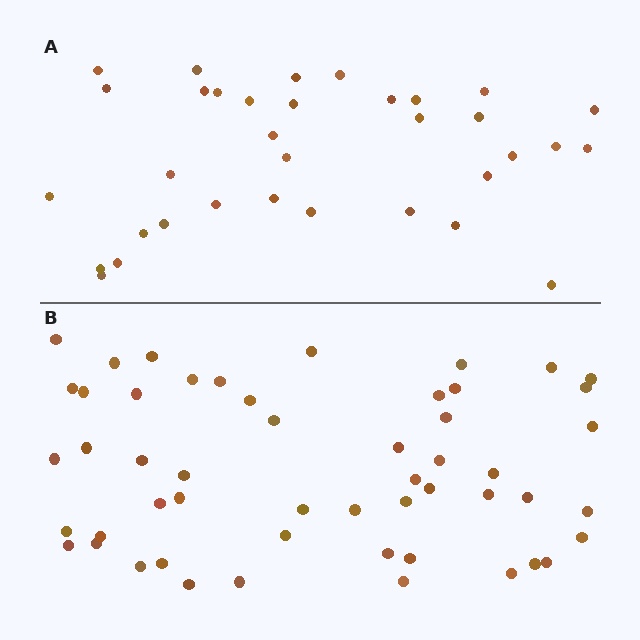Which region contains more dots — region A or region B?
Region B (the bottom region) has more dots.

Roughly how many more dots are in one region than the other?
Region B has approximately 20 more dots than region A.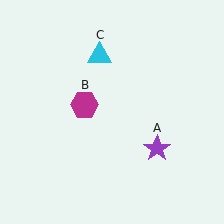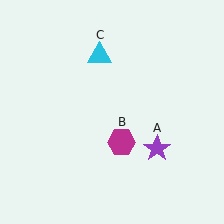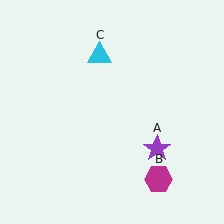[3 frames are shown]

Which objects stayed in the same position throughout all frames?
Purple star (object A) and cyan triangle (object C) remained stationary.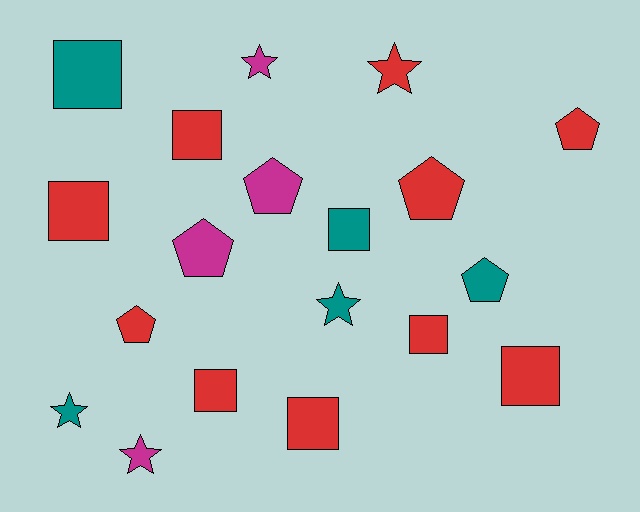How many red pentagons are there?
There are 3 red pentagons.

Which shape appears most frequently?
Square, with 8 objects.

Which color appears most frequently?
Red, with 10 objects.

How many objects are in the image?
There are 19 objects.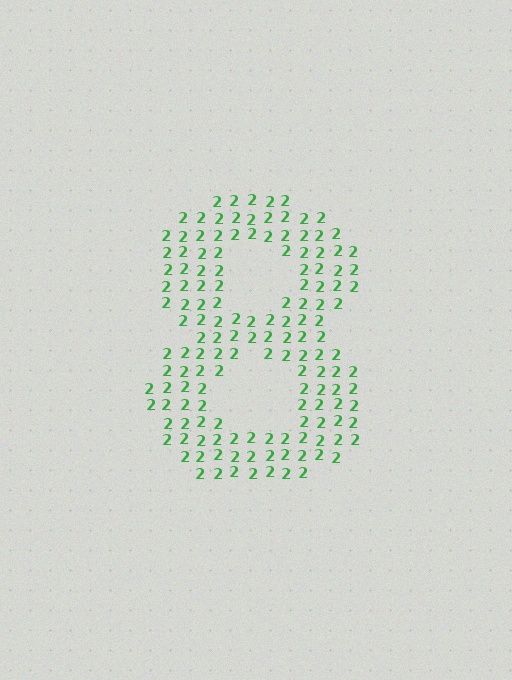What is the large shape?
The large shape is the digit 8.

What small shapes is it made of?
It is made of small digit 2's.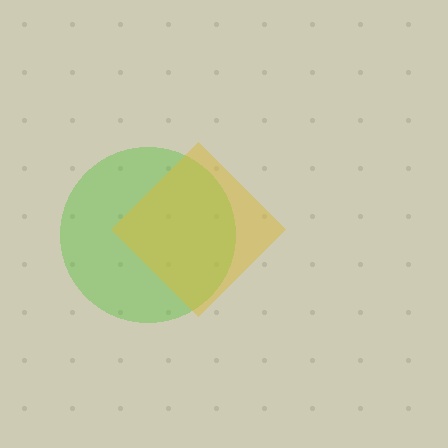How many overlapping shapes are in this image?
There are 2 overlapping shapes in the image.